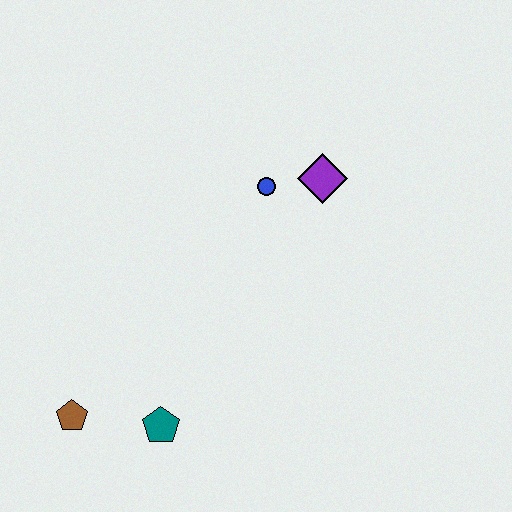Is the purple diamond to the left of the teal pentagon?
No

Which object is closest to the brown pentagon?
The teal pentagon is closest to the brown pentagon.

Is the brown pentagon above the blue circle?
No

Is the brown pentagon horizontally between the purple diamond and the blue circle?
No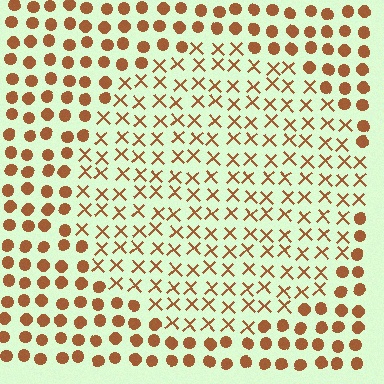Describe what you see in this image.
The image is filled with small brown elements arranged in a uniform grid. A circle-shaped region contains X marks, while the surrounding area contains circles. The boundary is defined purely by the change in element shape.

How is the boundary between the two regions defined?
The boundary is defined by a change in element shape: X marks inside vs. circles outside. All elements share the same color and spacing.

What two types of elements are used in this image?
The image uses X marks inside the circle region and circles outside it.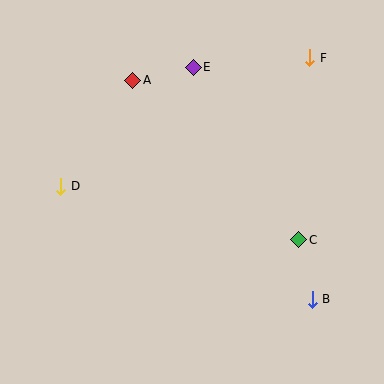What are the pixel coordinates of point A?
Point A is at (133, 80).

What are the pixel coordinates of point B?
Point B is at (312, 299).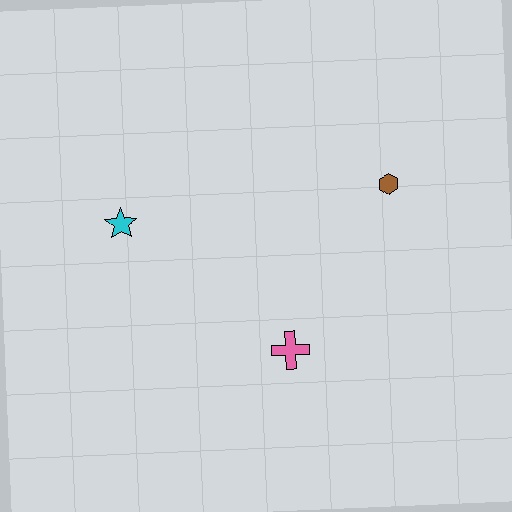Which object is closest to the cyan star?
The pink cross is closest to the cyan star.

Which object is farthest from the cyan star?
The brown hexagon is farthest from the cyan star.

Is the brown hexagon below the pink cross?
No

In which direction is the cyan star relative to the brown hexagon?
The cyan star is to the left of the brown hexagon.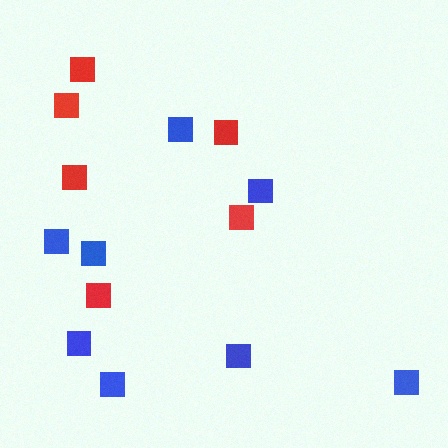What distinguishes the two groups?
There are 2 groups: one group of red squares (6) and one group of blue squares (8).